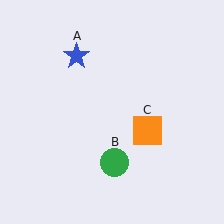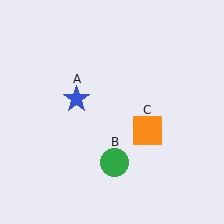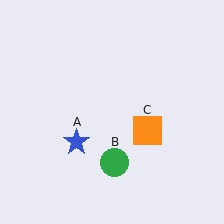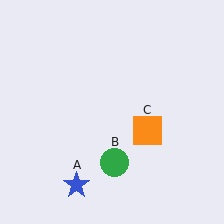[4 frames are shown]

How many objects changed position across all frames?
1 object changed position: blue star (object A).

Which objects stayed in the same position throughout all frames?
Green circle (object B) and orange square (object C) remained stationary.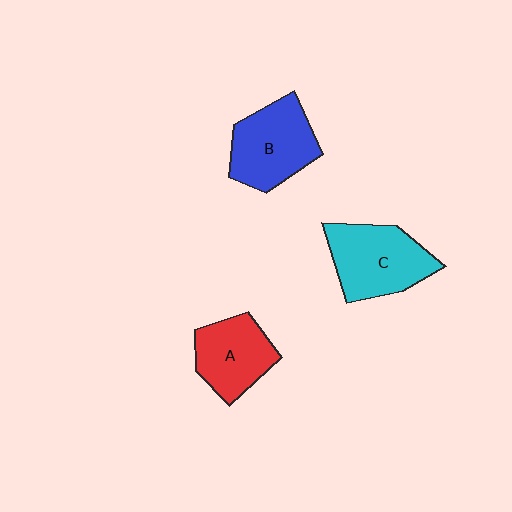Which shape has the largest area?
Shape C (cyan).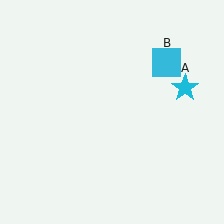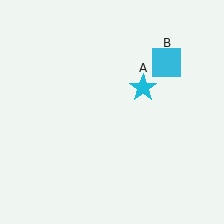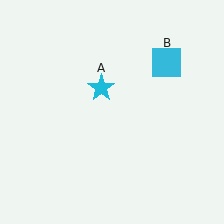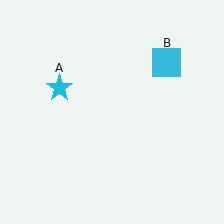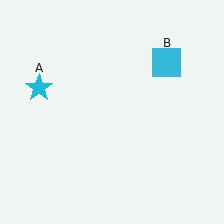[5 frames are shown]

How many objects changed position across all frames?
1 object changed position: cyan star (object A).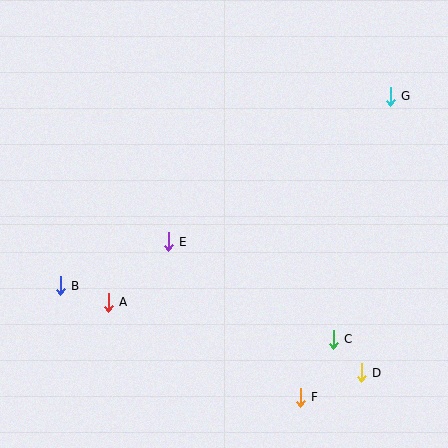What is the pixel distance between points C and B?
The distance between C and B is 278 pixels.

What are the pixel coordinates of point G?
Point G is at (390, 96).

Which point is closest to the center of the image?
Point E at (168, 242) is closest to the center.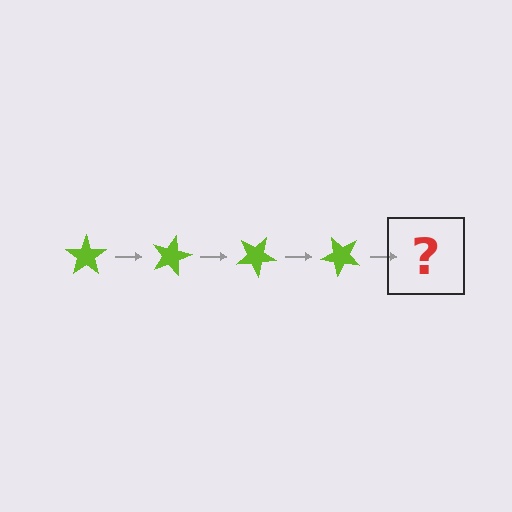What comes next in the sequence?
The next element should be a lime star rotated 60 degrees.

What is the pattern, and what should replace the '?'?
The pattern is that the star rotates 15 degrees each step. The '?' should be a lime star rotated 60 degrees.